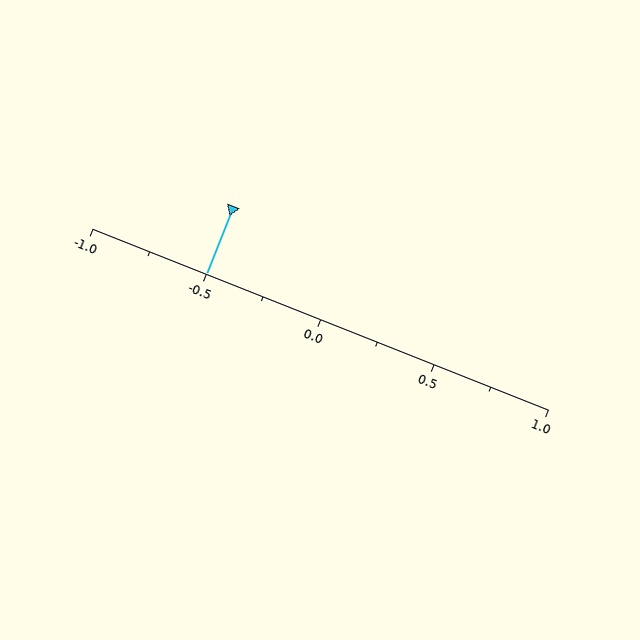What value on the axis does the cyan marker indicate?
The marker indicates approximately -0.5.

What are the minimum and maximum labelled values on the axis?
The axis runs from -1.0 to 1.0.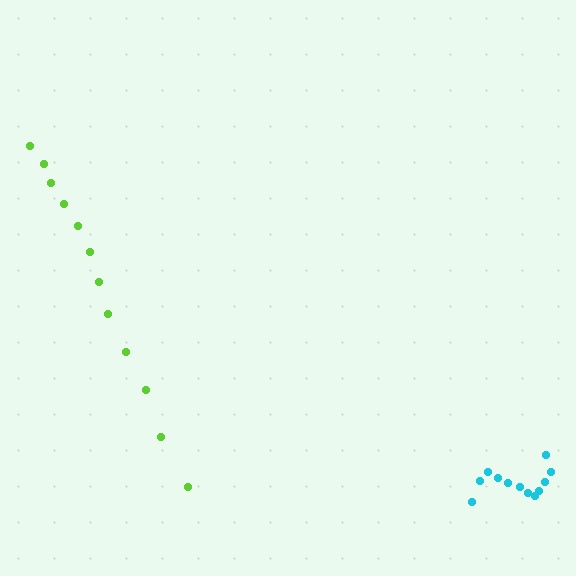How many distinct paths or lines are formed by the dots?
There are 2 distinct paths.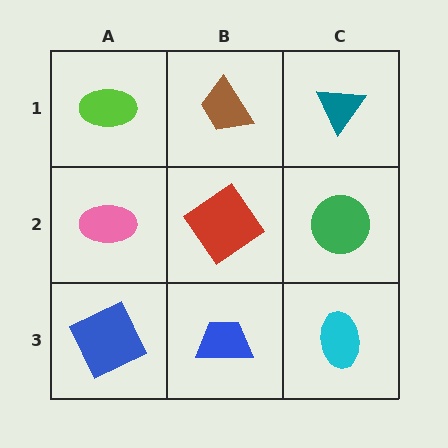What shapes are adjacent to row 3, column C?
A green circle (row 2, column C), a blue trapezoid (row 3, column B).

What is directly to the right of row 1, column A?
A brown trapezoid.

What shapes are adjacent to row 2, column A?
A lime ellipse (row 1, column A), a blue square (row 3, column A), a red diamond (row 2, column B).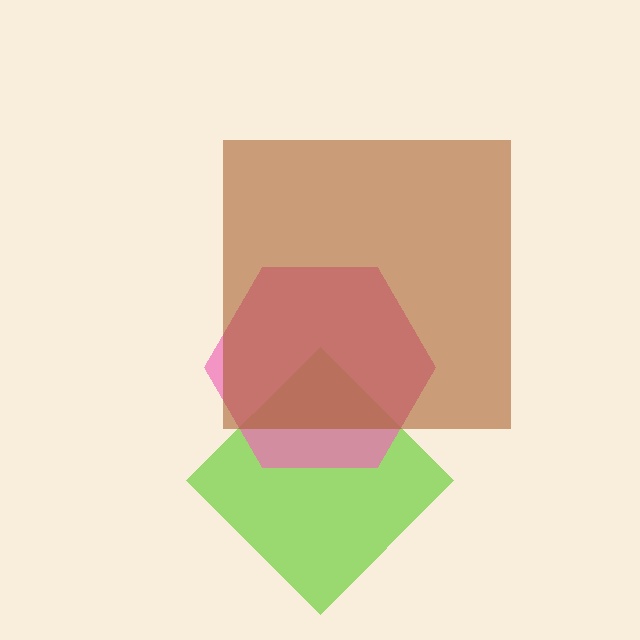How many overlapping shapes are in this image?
There are 3 overlapping shapes in the image.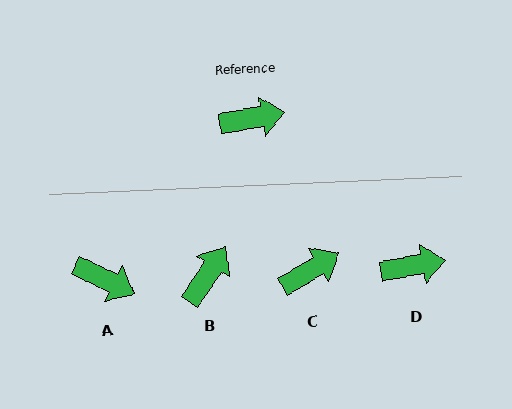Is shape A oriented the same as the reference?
No, it is off by about 36 degrees.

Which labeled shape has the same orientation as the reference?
D.